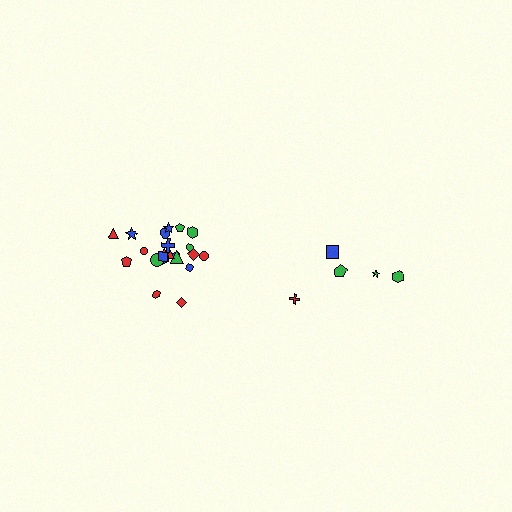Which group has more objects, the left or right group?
The left group.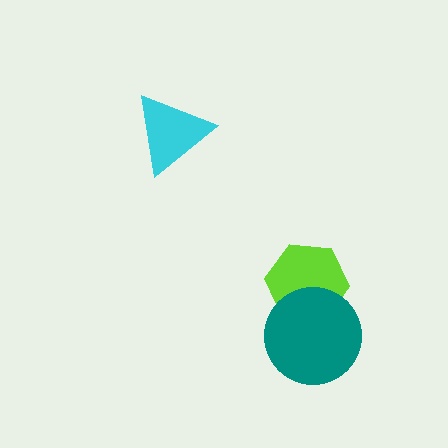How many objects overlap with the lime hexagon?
1 object overlaps with the lime hexagon.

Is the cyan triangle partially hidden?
No, no other shape covers it.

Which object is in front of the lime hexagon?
The teal circle is in front of the lime hexagon.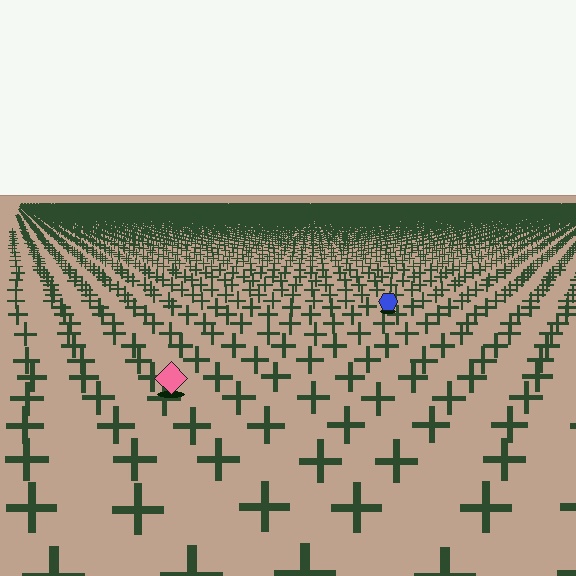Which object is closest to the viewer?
The pink diamond is closest. The texture marks near it are larger and more spread out.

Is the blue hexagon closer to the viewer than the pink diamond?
No. The pink diamond is closer — you can tell from the texture gradient: the ground texture is coarser near it.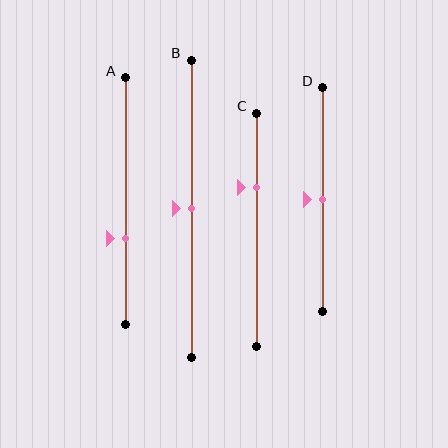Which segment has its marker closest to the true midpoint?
Segment B has its marker closest to the true midpoint.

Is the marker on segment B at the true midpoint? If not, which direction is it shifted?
Yes, the marker on segment B is at the true midpoint.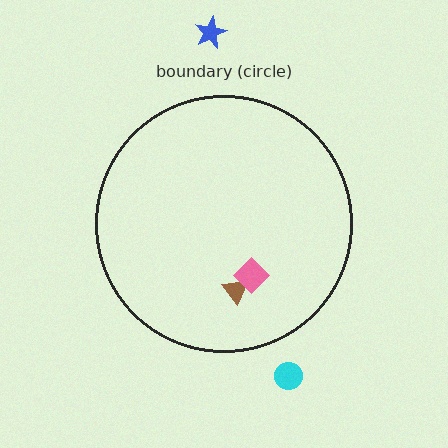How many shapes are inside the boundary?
2 inside, 2 outside.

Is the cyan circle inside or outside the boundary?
Outside.